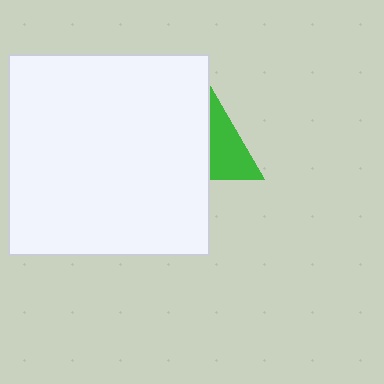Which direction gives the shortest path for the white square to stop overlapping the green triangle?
Moving left gives the shortest separation.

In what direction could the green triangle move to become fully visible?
The green triangle could move right. That would shift it out from behind the white square entirely.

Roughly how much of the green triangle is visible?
A small part of it is visible (roughly 33%).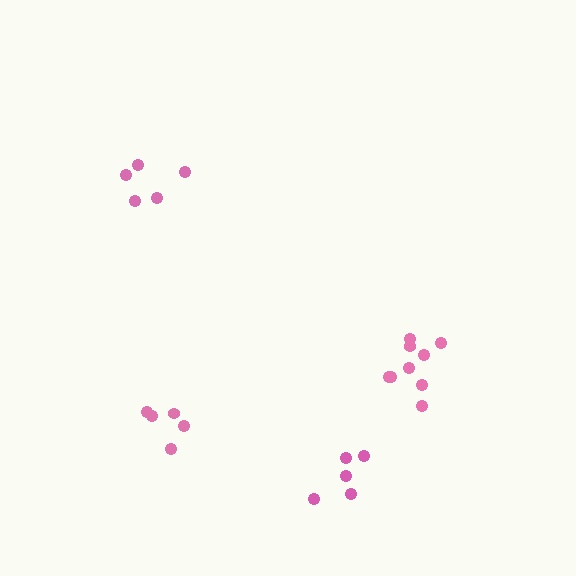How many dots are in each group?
Group 1: 5 dots, Group 2: 9 dots, Group 3: 5 dots, Group 4: 5 dots (24 total).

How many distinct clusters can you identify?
There are 4 distinct clusters.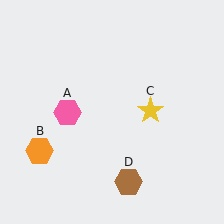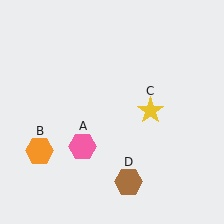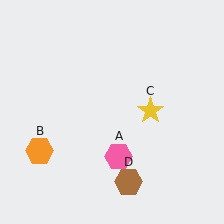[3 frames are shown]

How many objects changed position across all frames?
1 object changed position: pink hexagon (object A).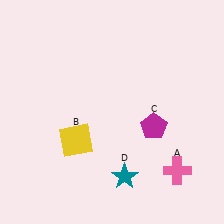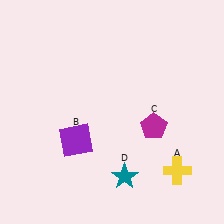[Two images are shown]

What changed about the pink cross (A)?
In Image 1, A is pink. In Image 2, it changed to yellow.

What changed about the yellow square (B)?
In Image 1, B is yellow. In Image 2, it changed to purple.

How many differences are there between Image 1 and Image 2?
There are 2 differences between the two images.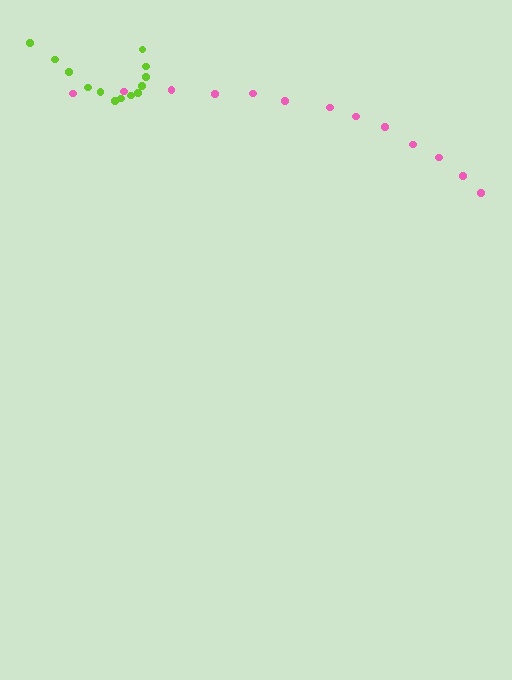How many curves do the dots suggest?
There are 2 distinct paths.